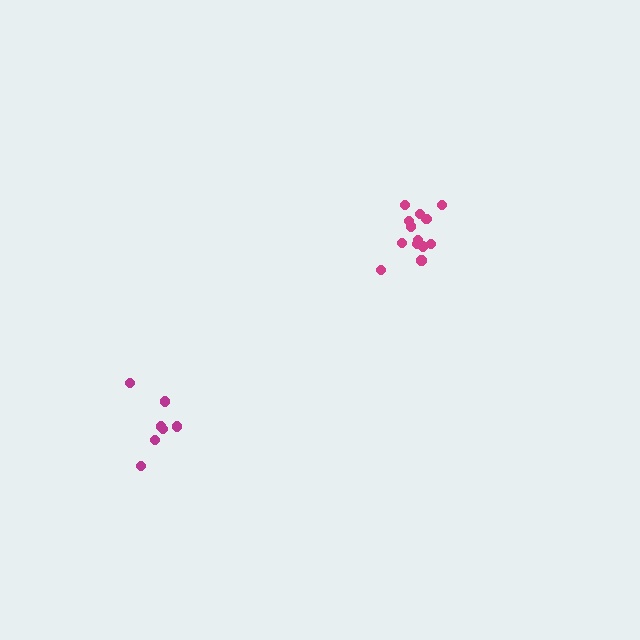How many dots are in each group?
Group 1: 7 dots, Group 2: 13 dots (20 total).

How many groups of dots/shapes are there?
There are 2 groups.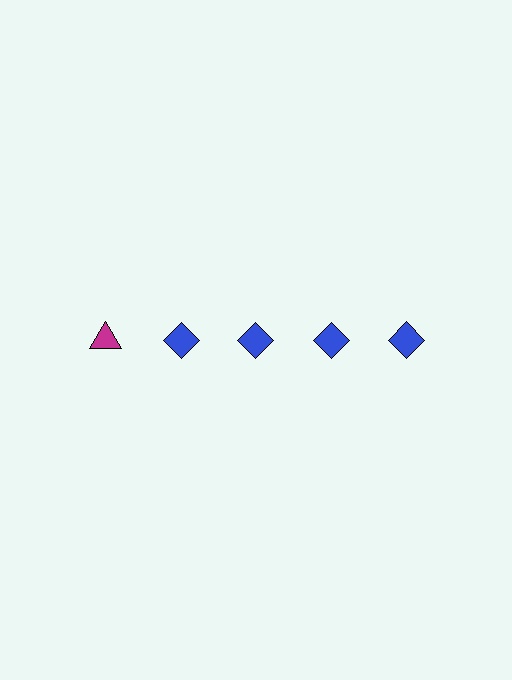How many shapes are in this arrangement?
There are 5 shapes arranged in a grid pattern.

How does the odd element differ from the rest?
It differs in both color (magenta instead of blue) and shape (triangle instead of diamond).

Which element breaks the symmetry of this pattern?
The magenta triangle in the top row, leftmost column breaks the symmetry. All other shapes are blue diamonds.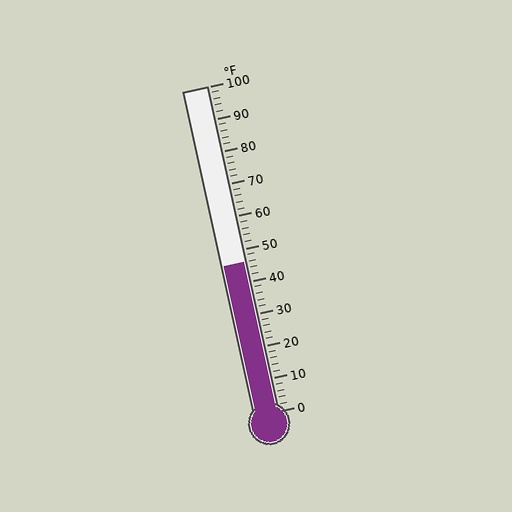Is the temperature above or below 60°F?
The temperature is below 60°F.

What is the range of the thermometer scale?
The thermometer scale ranges from 0°F to 100°F.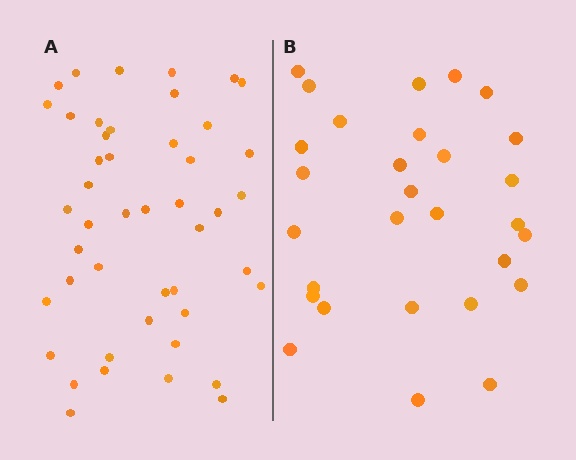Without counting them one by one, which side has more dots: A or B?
Region A (the left region) has more dots.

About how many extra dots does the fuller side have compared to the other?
Region A has approximately 15 more dots than region B.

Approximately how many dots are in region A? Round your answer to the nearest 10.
About 50 dots. (The exact count is 46, which rounds to 50.)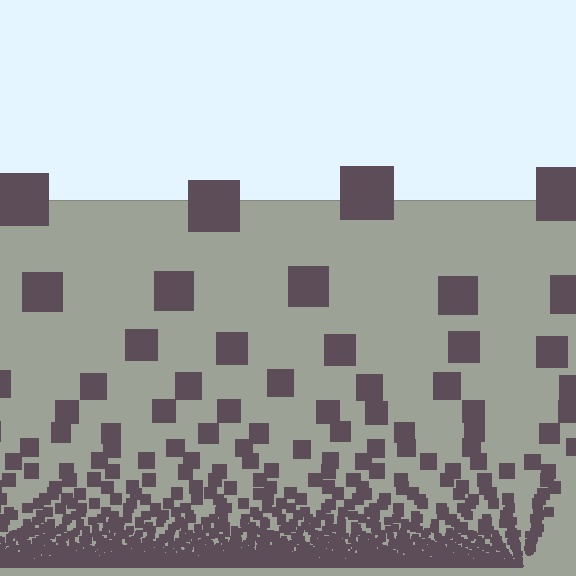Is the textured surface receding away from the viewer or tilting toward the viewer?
The surface appears to tilt toward the viewer. Texture elements get larger and sparser toward the top.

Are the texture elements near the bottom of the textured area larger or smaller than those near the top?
Smaller. The gradient is inverted — elements near the bottom are smaller and denser.